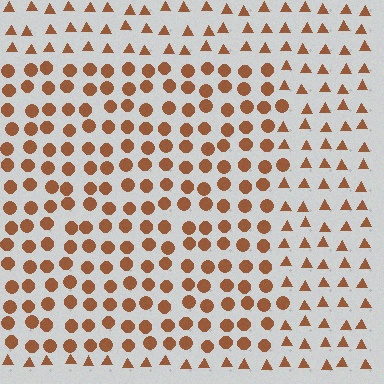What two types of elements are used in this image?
The image uses circles inside the rectangle region and triangles outside it.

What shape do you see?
I see a rectangle.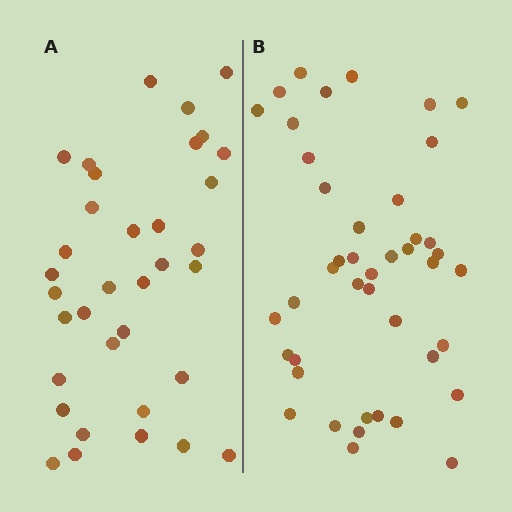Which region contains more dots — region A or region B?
Region B (the right region) has more dots.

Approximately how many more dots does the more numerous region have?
Region B has roughly 8 or so more dots than region A.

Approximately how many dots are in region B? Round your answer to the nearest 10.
About 40 dots. (The exact count is 43, which rounds to 40.)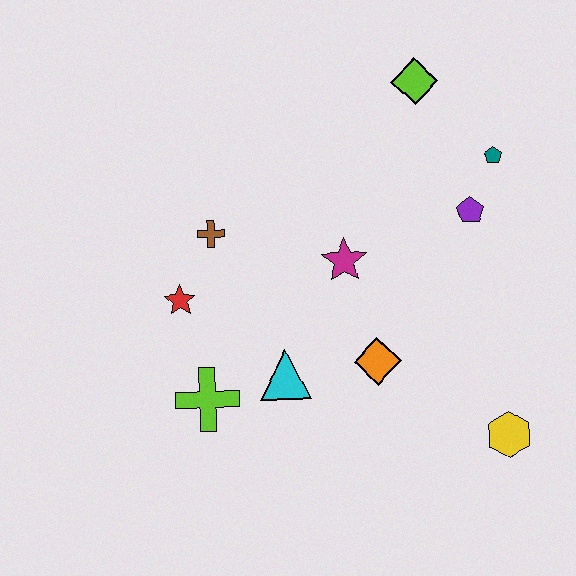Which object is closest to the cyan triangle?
The lime cross is closest to the cyan triangle.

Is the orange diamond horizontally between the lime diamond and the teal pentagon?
No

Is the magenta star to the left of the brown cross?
No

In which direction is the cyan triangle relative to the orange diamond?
The cyan triangle is to the left of the orange diamond.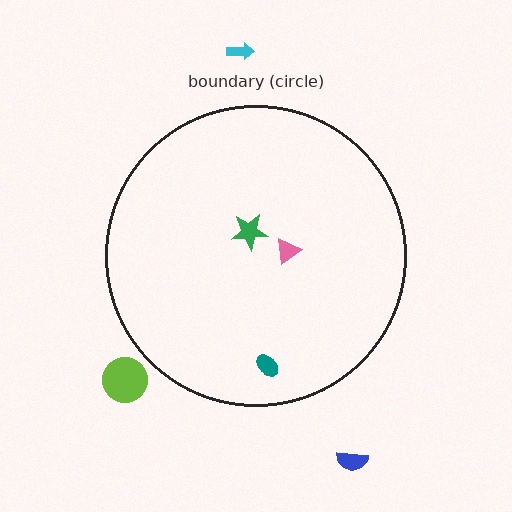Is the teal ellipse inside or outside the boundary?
Inside.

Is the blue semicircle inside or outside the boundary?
Outside.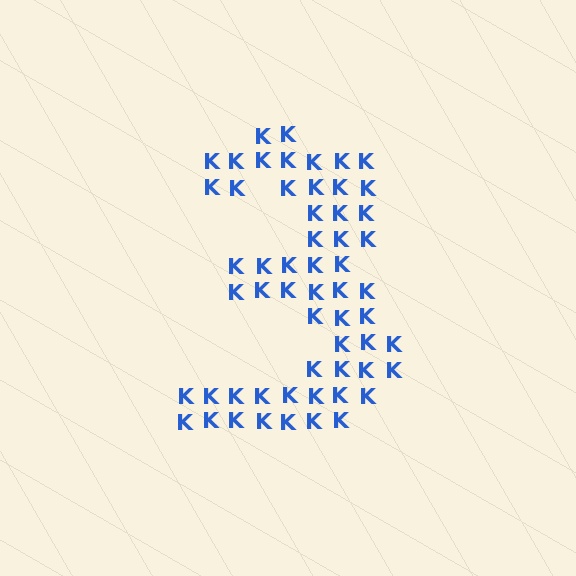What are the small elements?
The small elements are letter K's.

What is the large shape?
The large shape is the digit 3.